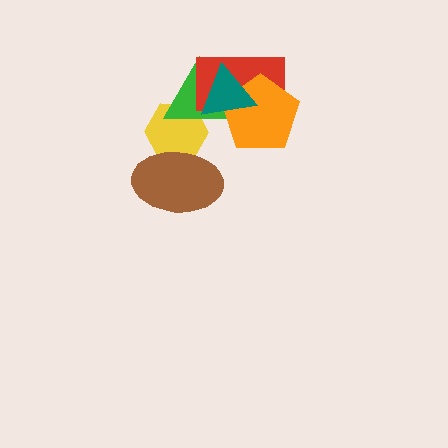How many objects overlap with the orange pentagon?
3 objects overlap with the orange pentagon.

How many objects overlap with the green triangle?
4 objects overlap with the green triangle.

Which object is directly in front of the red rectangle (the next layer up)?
The orange pentagon is directly in front of the red rectangle.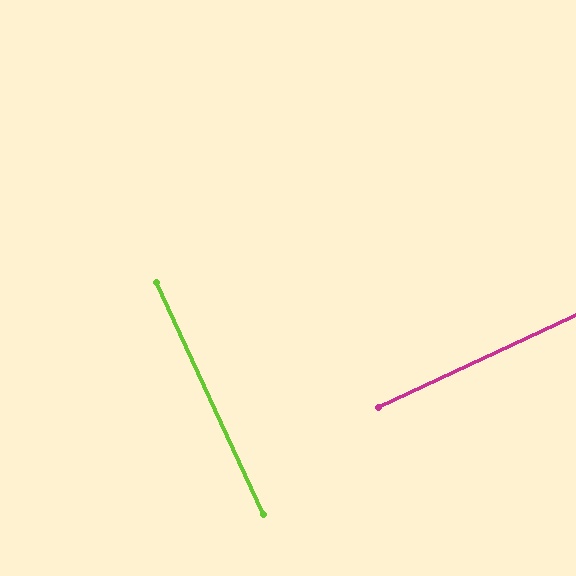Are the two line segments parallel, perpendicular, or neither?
Perpendicular — they meet at approximately 90°.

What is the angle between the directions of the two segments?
Approximately 90 degrees.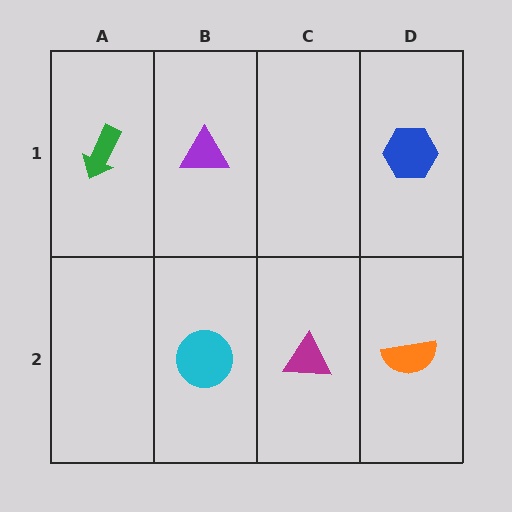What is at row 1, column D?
A blue hexagon.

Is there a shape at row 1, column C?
No, that cell is empty.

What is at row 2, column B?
A cyan circle.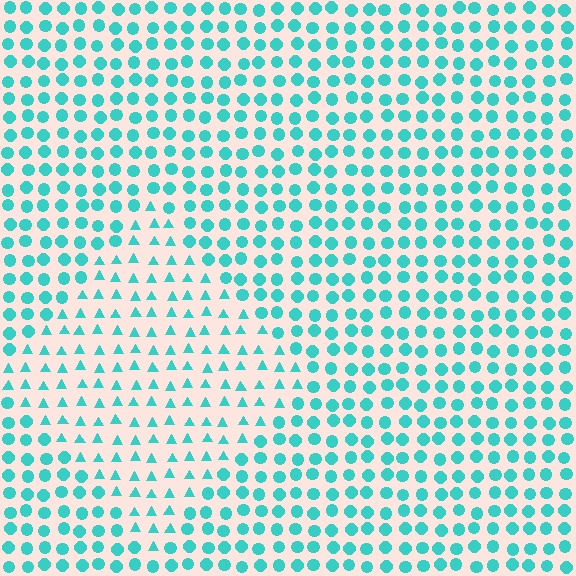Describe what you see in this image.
The image is filled with small cyan elements arranged in a uniform grid. A diamond-shaped region contains triangles, while the surrounding area contains circles. The boundary is defined purely by the change in element shape.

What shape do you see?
I see a diamond.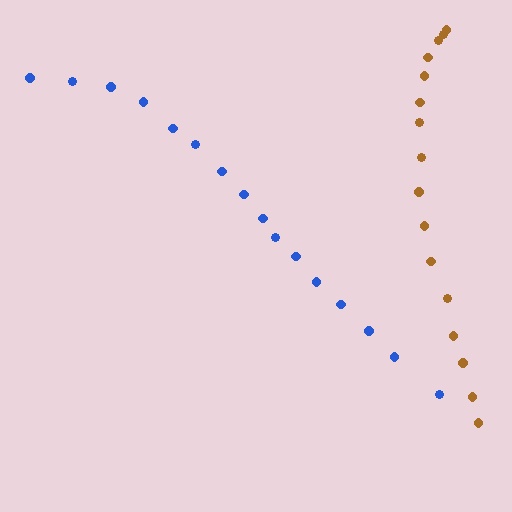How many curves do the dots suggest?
There are 2 distinct paths.